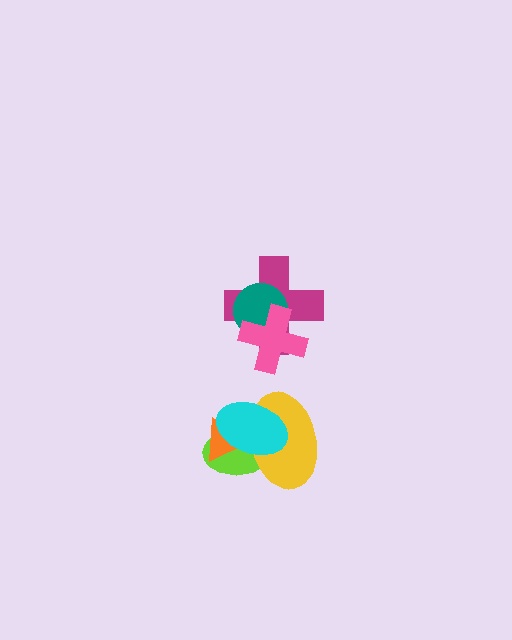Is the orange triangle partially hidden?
Yes, it is partially covered by another shape.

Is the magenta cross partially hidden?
Yes, it is partially covered by another shape.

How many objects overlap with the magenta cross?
2 objects overlap with the magenta cross.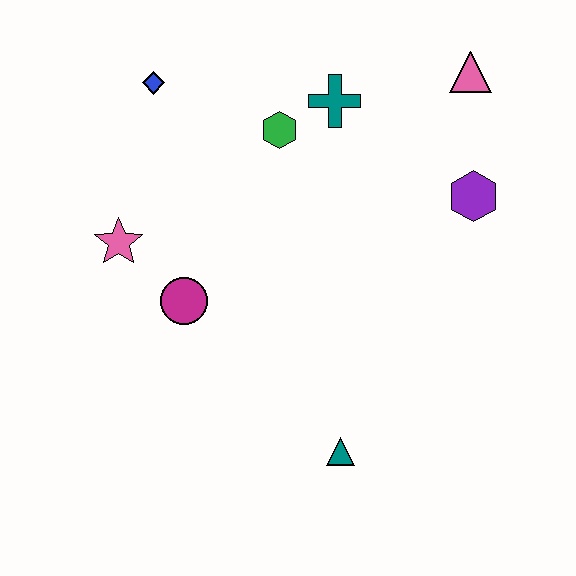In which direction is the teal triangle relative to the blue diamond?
The teal triangle is below the blue diamond.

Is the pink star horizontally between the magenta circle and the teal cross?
No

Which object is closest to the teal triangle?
The magenta circle is closest to the teal triangle.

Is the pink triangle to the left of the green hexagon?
No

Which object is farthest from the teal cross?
The teal triangle is farthest from the teal cross.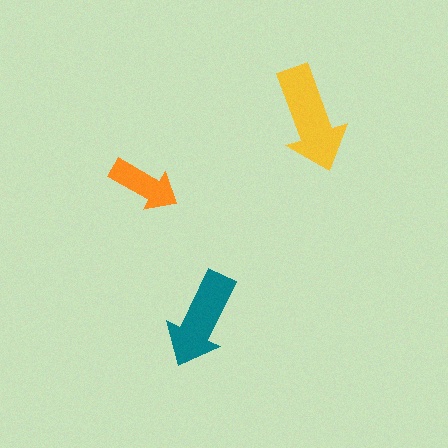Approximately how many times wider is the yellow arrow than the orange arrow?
About 1.5 times wider.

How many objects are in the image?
There are 3 objects in the image.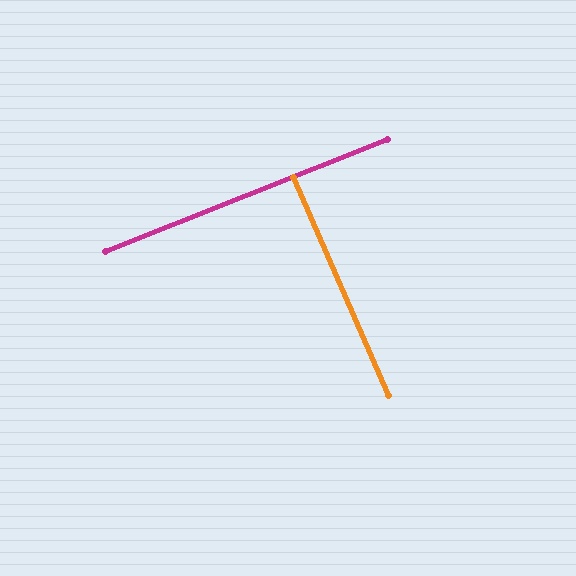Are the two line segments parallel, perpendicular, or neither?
Perpendicular — they meet at approximately 88°.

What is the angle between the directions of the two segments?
Approximately 88 degrees.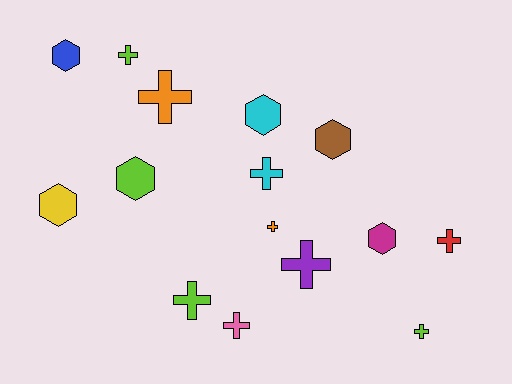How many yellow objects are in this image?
There is 1 yellow object.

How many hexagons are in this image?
There are 6 hexagons.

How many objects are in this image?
There are 15 objects.